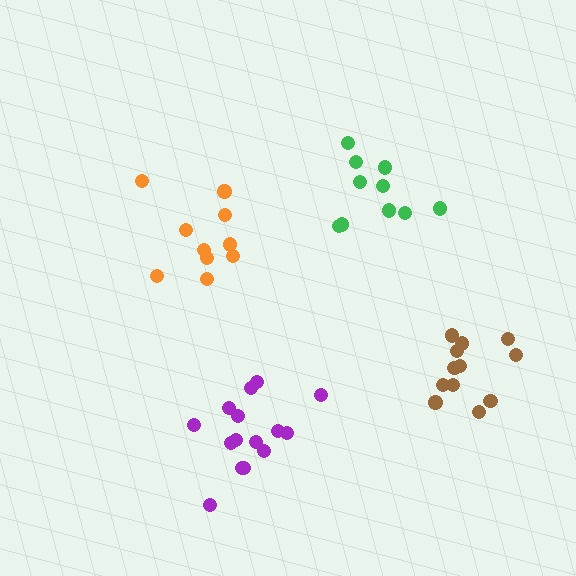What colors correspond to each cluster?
The clusters are colored: green, purple, brown, orange.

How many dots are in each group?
Group 1: 10 dots, Group 2: 15 dots, Group 3: 13 dots, Group 4: 10 dots (48 total).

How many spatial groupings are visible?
There are 4 spatial groupings.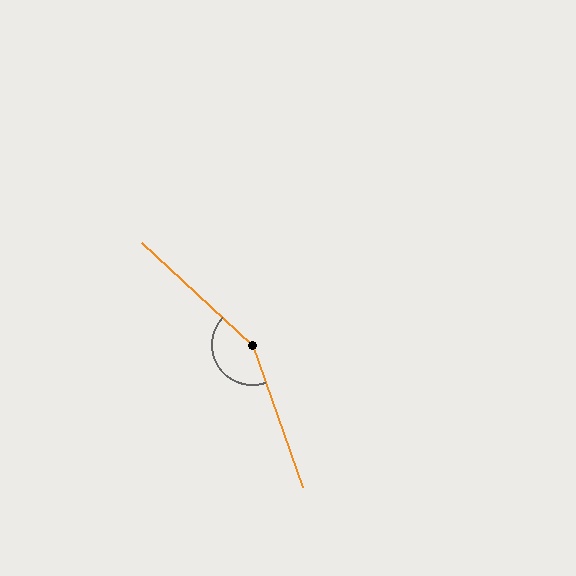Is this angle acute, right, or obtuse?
It is obtuse.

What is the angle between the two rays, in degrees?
Approximately 152 degrees.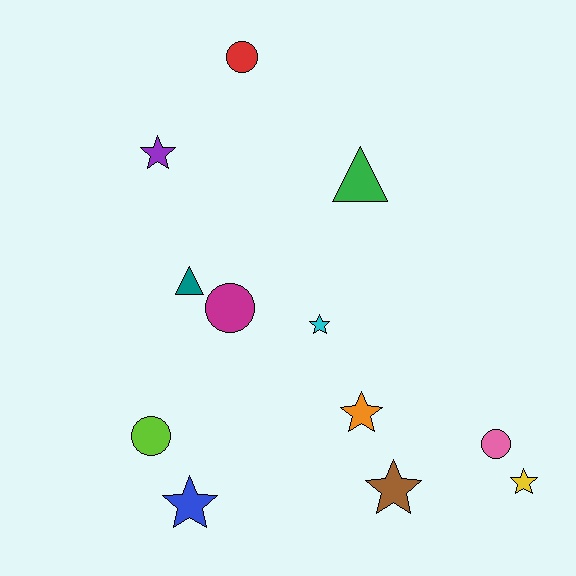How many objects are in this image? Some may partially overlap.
There are 12 objects.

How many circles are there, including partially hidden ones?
There are 4 circles.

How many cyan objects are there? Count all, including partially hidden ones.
There is 1 cyan object.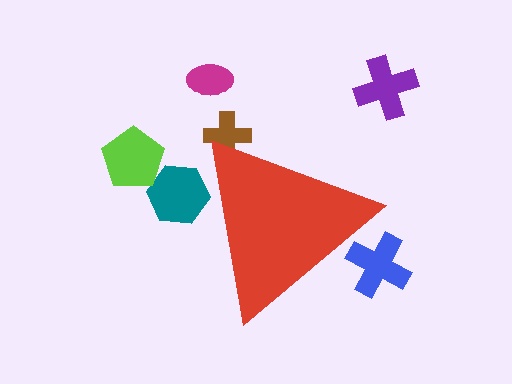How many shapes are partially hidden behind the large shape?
3 shapes are partially hidden.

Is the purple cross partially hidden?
No, the purple cross is fully visible.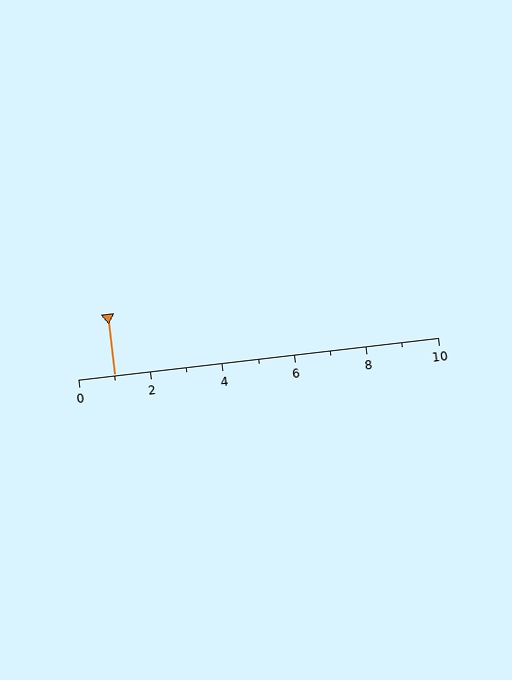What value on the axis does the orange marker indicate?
The marker indicates approximately 1.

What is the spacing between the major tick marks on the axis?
The major ticks are spaced 2 apart.